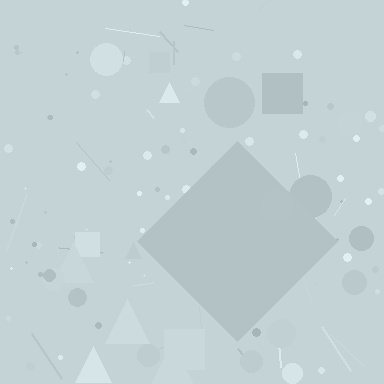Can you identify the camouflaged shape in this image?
The camouflaged shape is a diamond.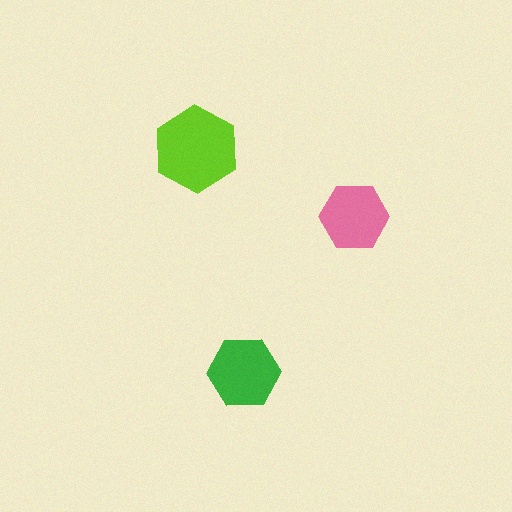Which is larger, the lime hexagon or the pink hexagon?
The lime one.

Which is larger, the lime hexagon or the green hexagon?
The lime one.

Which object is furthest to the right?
The pink hexagon is rightmost.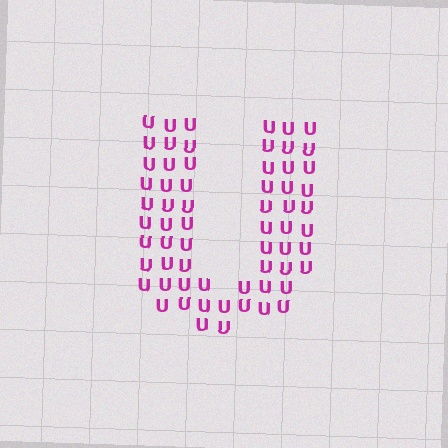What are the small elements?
The small elements are letter U's.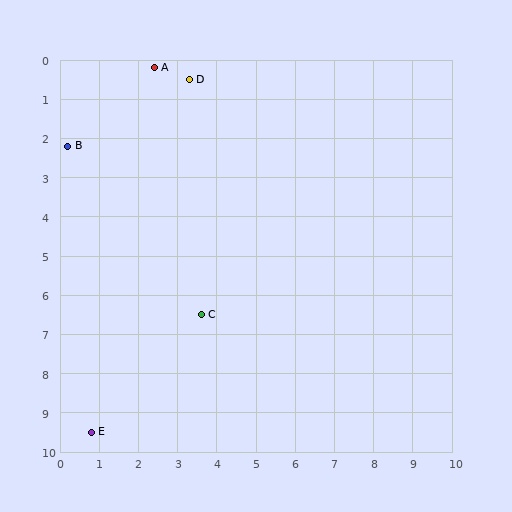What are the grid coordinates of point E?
Point E is at approximately (0.8, 9.5).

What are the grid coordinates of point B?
Point B is at approximately (0.2, 2.2).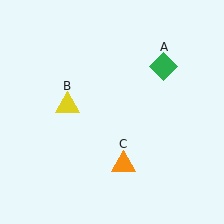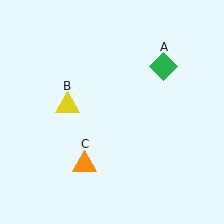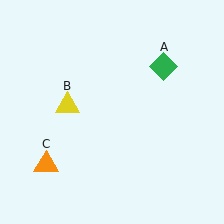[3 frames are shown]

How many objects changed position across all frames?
1 object changed position: orange triangle (object C).